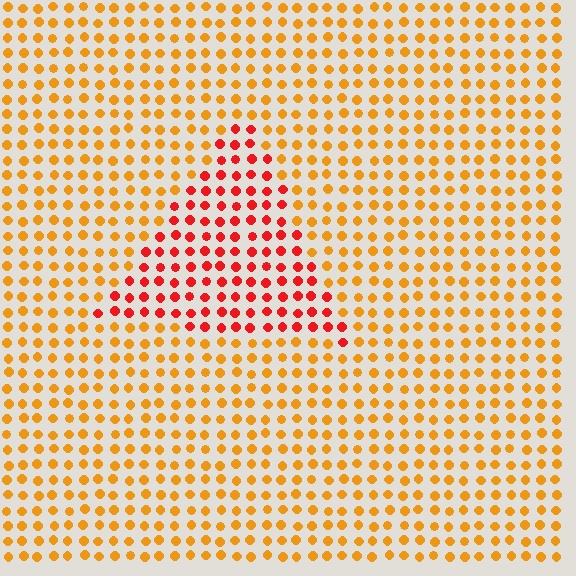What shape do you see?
I see a triangle.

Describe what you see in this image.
The image is filled with small orange elements in a uniform arrangement. A triangle-shaped region is visible where the elements are tinted to a slightly different hue, forming a subtle color boundary.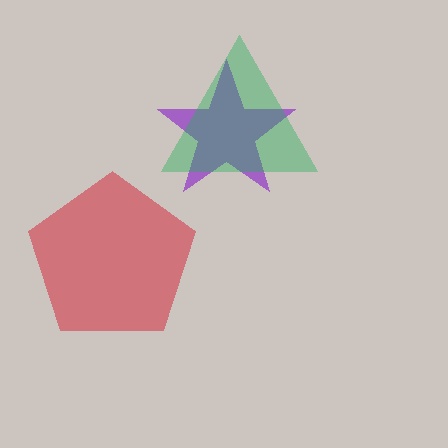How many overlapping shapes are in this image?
There are 3 overlapping shapes in the image.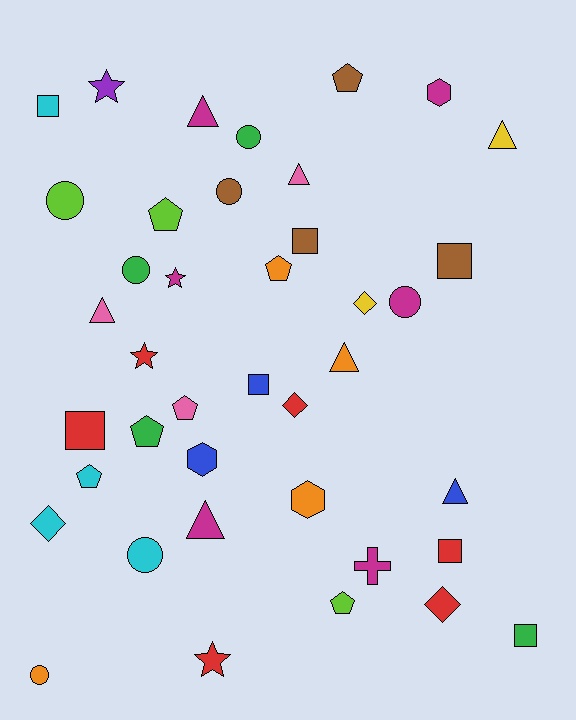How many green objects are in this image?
There are 4 green objects.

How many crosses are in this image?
There is 1 cross.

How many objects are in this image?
There are 40 objects.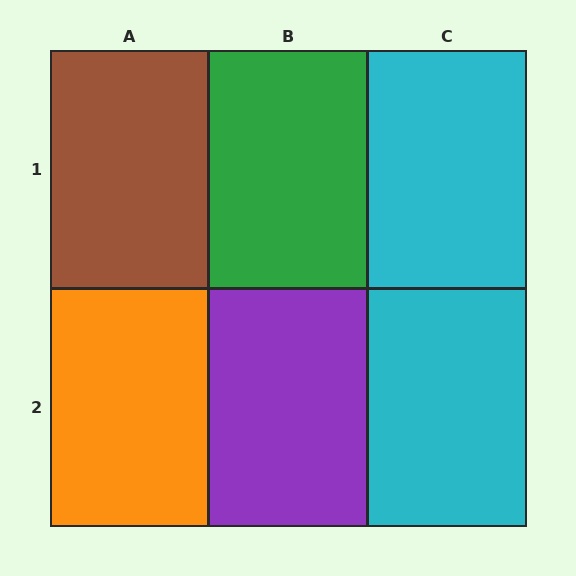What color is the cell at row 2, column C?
Cyan.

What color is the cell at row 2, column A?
Orange.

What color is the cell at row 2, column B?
Purple.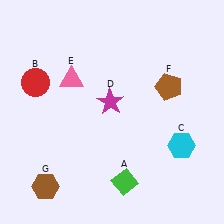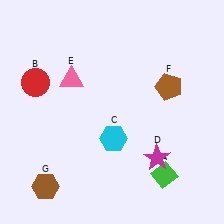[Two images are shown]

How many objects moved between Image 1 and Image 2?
3 objects moved between the two images.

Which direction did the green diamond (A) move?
The green diamond (A) moved right.